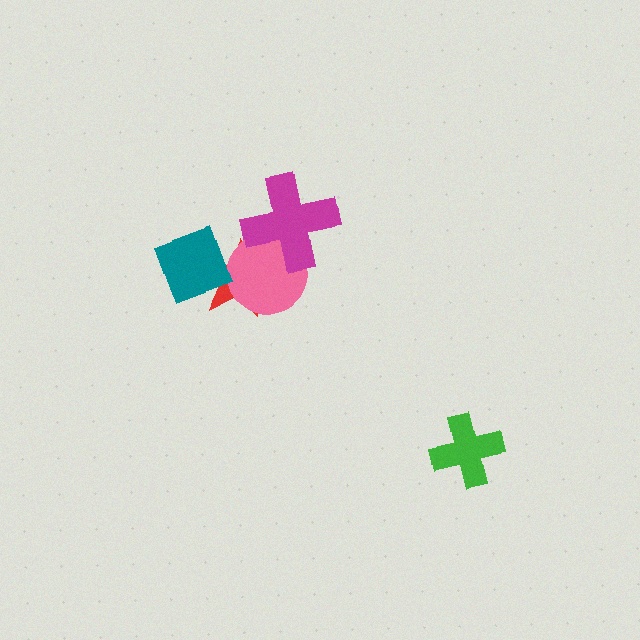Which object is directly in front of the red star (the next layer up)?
The pink circle is directly in front of the red star.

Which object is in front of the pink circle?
The magenta cross is in front of the pink circle.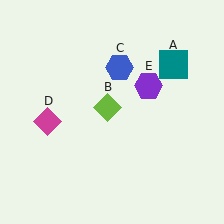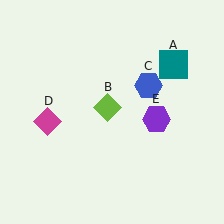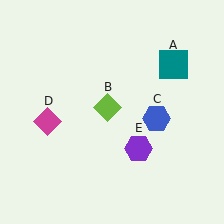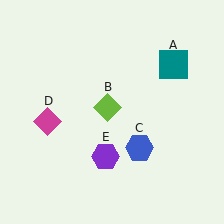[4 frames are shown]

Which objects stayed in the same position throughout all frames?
Teal square (object A) and lime diamond (object B) and magenta diamond (object D) remained stationary.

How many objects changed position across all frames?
2 objects changed position: blue hexagon (object C), purple hexagon (object E).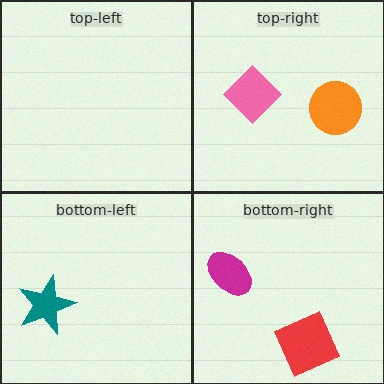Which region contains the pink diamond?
The top-right region.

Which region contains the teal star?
The bottom-left region.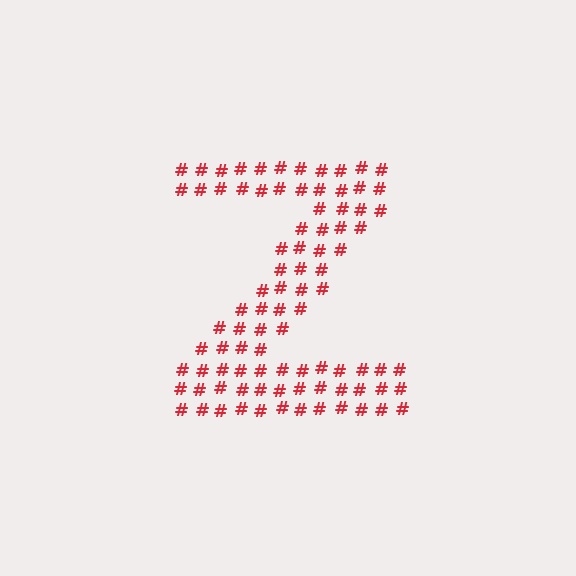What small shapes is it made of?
It is made of small hash symbols.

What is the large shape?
The large shape is the letter Z.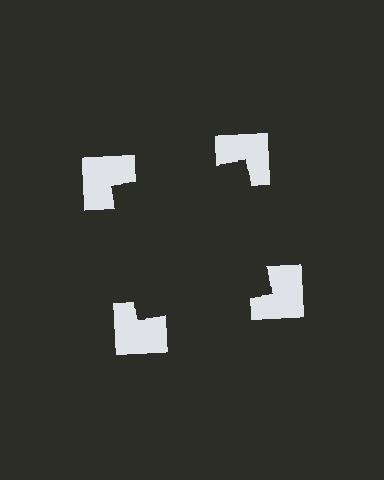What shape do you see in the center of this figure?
An illusory square — its edges are inferred from the aligned wedge cuts in the notched squares, not physically drawn.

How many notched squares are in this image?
There are 4 — one at each vertex of the illusory square.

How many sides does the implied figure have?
4 sides.